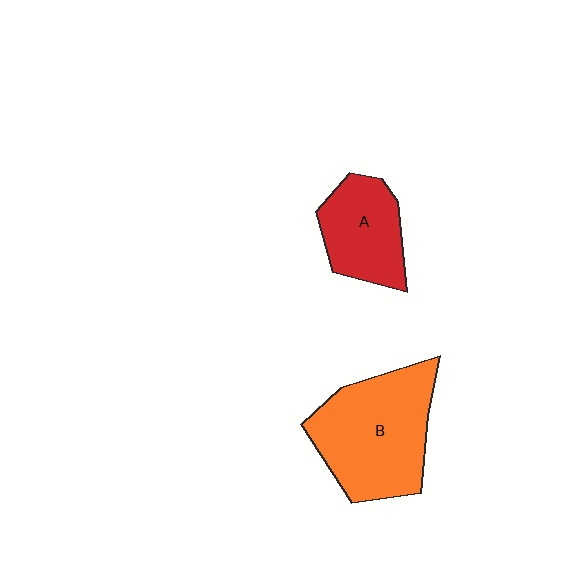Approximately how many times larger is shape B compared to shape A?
Approximately 1.7 times.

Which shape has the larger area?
Shape B (orange).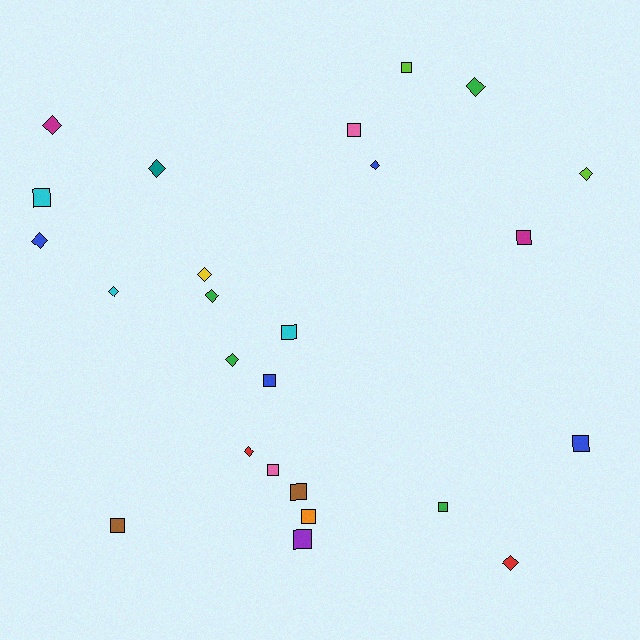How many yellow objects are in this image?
There is 1 yellow object.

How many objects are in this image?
There are 25 objects.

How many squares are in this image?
There are 13 squares.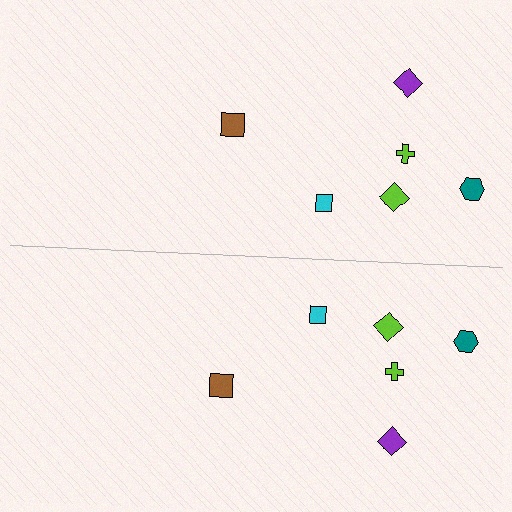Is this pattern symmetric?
Yes, this pattern has bilateral (reflection) symmetry.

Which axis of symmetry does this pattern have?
The pattern has a horizontal axis of symmetry running through the center of the image.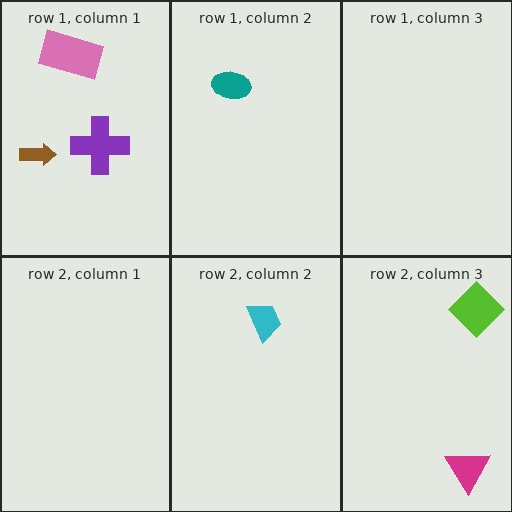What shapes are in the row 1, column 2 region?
The teal ellipse.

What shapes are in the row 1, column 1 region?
The brown arrow, the purple cross, the pink rectangle.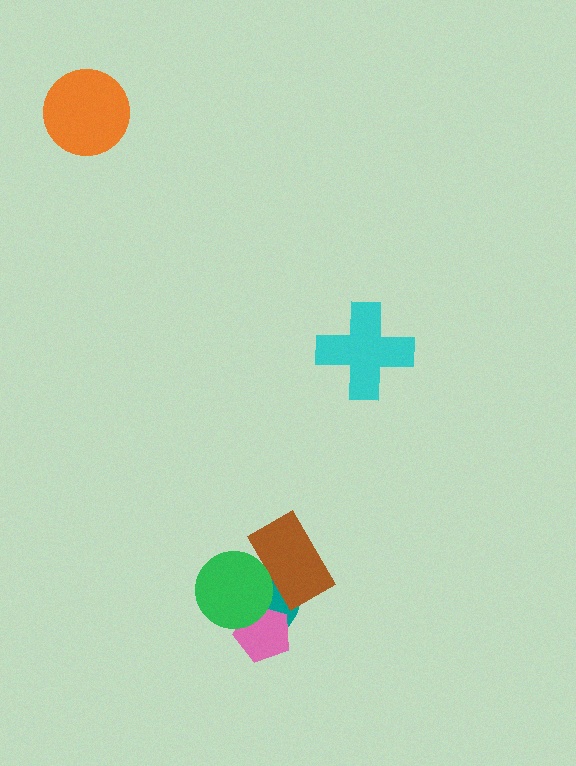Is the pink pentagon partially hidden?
Yes, it is partially covered by another shape.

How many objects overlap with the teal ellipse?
3 objects overlap with the teal ellipse.